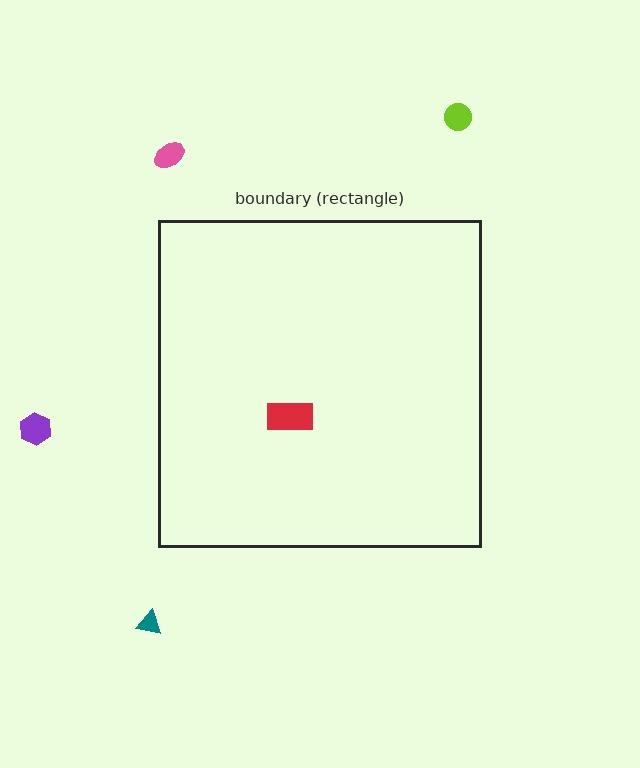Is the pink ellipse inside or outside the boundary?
Outside.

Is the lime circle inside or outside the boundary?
Outside.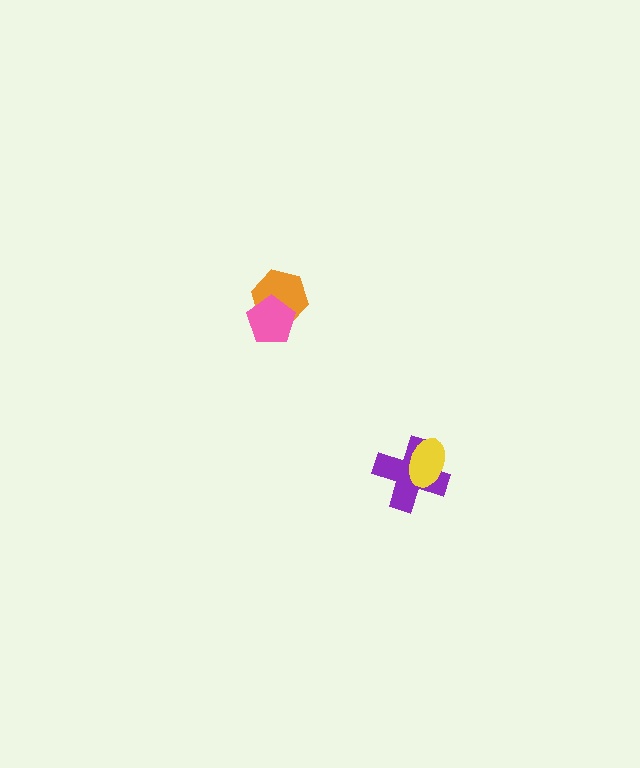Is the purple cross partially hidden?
Yes, it is partially covered by another shape.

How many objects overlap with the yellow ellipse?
1 object overlaps with the yellow ellipse.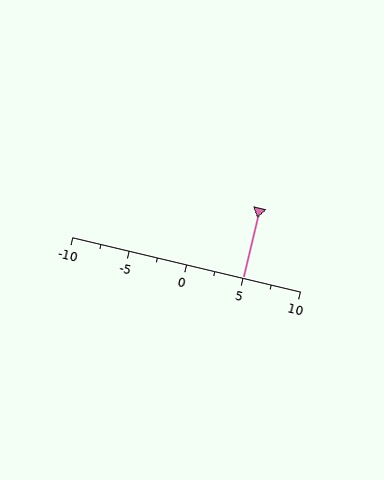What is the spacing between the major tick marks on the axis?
The major ticks are spaced 5 apart.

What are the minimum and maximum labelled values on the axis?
The axis runs from -10 to 10.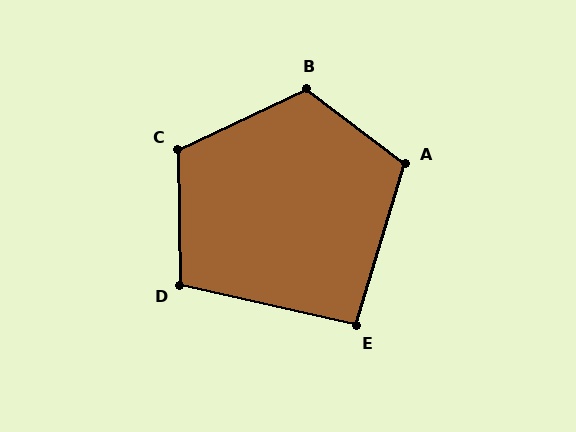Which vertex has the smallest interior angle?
E, at approximately 94 degrees.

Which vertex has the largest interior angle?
B, at approximately 118 degrees.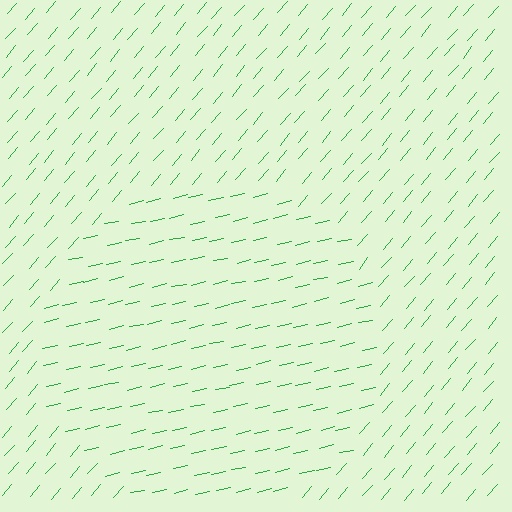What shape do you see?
I see a circle.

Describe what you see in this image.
The image is filled with small green line segments. A circle region in the image has lines oriented differently from the surrounding lines, creating a visible texture boundary.